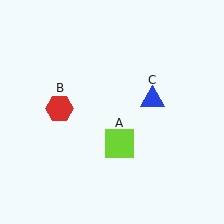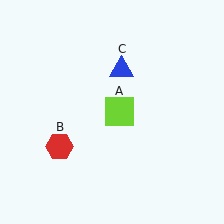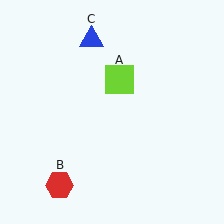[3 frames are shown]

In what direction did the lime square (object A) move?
The lime square (object A) moved up.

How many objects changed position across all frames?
3 objects changed position: lime square (object A), red hexagon (object B), blue triangle (object C).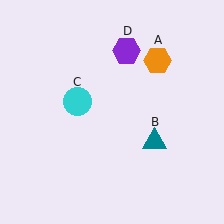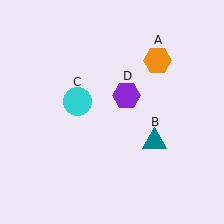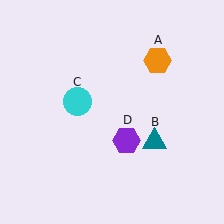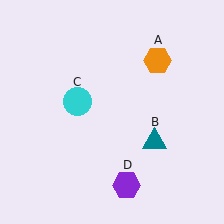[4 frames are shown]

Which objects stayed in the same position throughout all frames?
Orange hexagon (object A) and teal triangle (object B) and cyan circle (object C) remained stationary.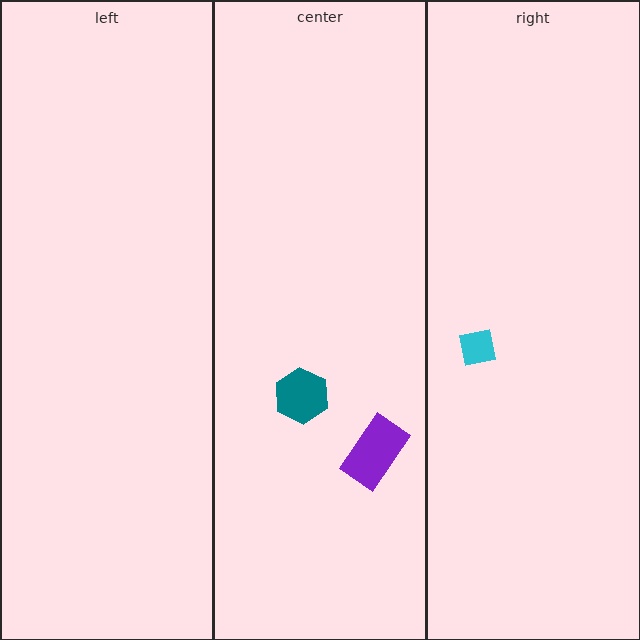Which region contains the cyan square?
The right region.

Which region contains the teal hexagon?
The center region.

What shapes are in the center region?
The teal hexagon, the purple rectangle.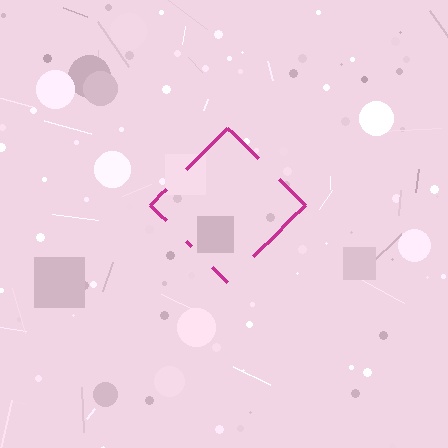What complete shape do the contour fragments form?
The contour fragments form a diamond.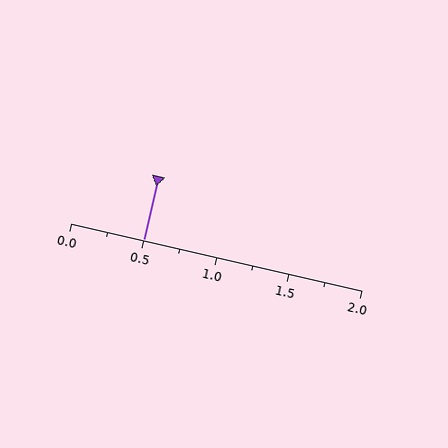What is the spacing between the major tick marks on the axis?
The major ticks are spaced 0.5 apart.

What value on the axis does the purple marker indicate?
The marker indicates approximately 0.5.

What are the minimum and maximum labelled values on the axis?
The axis runs from 0.0 to 2.0.